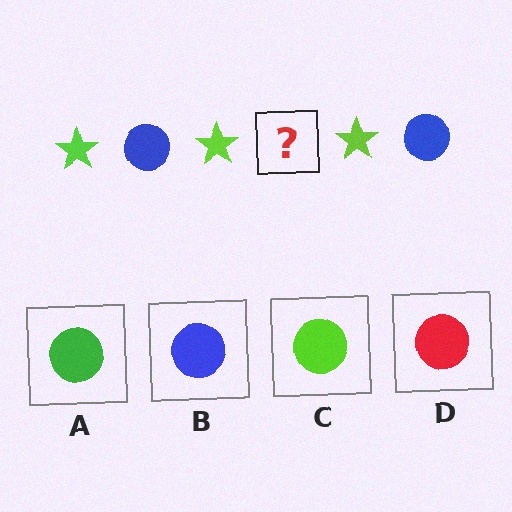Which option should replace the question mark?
Option B.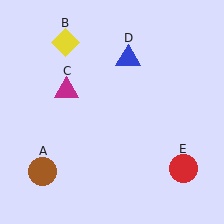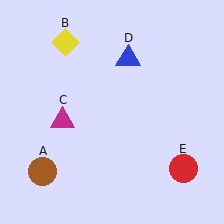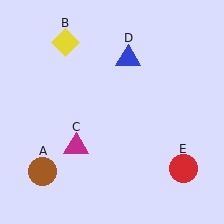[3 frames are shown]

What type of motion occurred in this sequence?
The magenta triangle (object C) rotated counterclockwise around the center of the scene.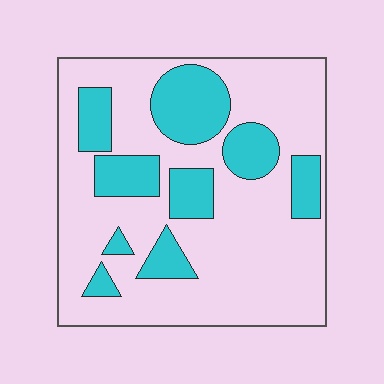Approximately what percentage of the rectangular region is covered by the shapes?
Approximately 25%.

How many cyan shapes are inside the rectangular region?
9.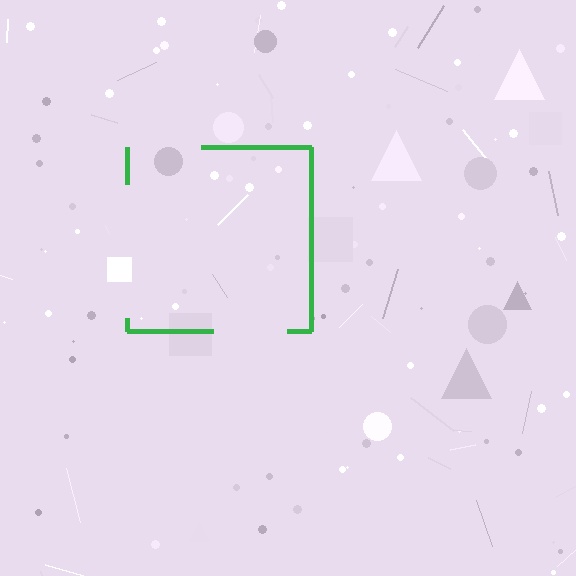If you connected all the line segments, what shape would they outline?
They would outline a square.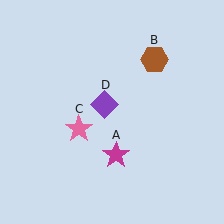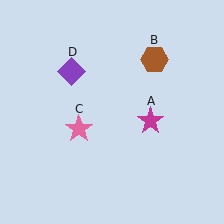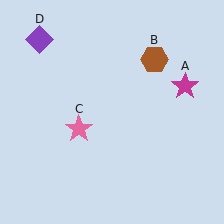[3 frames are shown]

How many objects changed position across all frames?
2 objects changed position: magenta star (object A), purple diamond (object D).